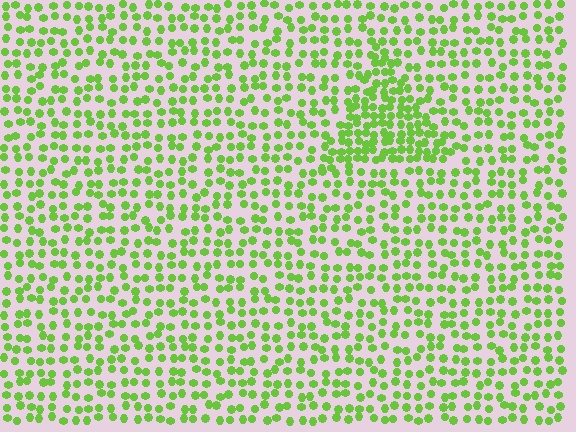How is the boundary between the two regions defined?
The boundary is defined by a change in element density (approximately 1.9x ratio). All elements are the same color, size, and shape.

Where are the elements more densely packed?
The elements are more densely packed inside the triangle boundary.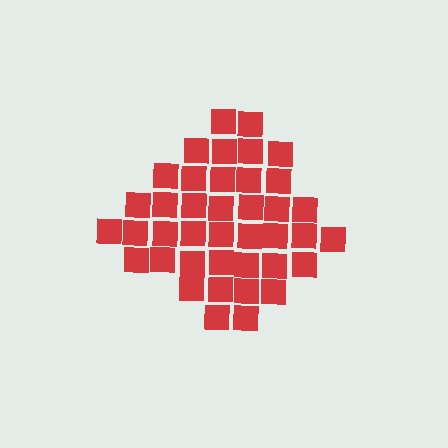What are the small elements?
The small elements are squares.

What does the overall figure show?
The overall figure shows a diamond.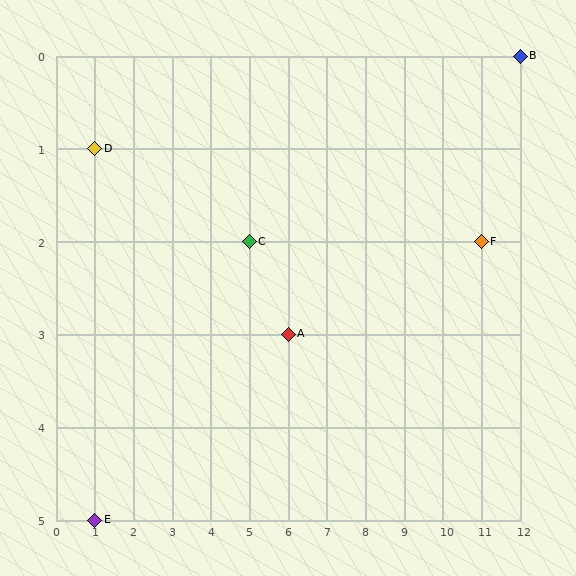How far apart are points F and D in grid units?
Points F and D are 10 columns and 1 row apart (about 10.0 grid units diagonally).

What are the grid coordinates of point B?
Point B is at grid coordinates (12, 0).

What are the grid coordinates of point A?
Point A is at grid coordinates (6, 3).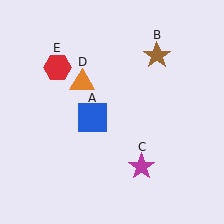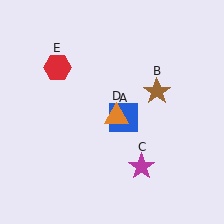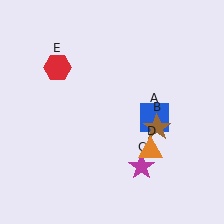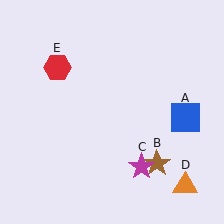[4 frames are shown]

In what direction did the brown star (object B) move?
The brown star (object B) moved down.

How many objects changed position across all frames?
3 objects changed position: blue square (object A), brown star (object B), orange triangle (object D).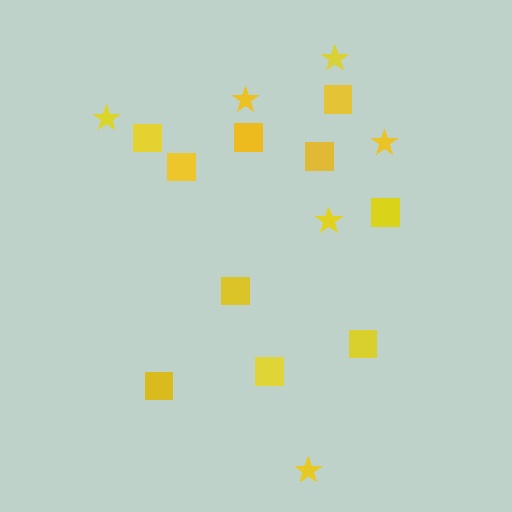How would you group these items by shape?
There are 2 groups: one group of stars (6) and one group of squares (10).